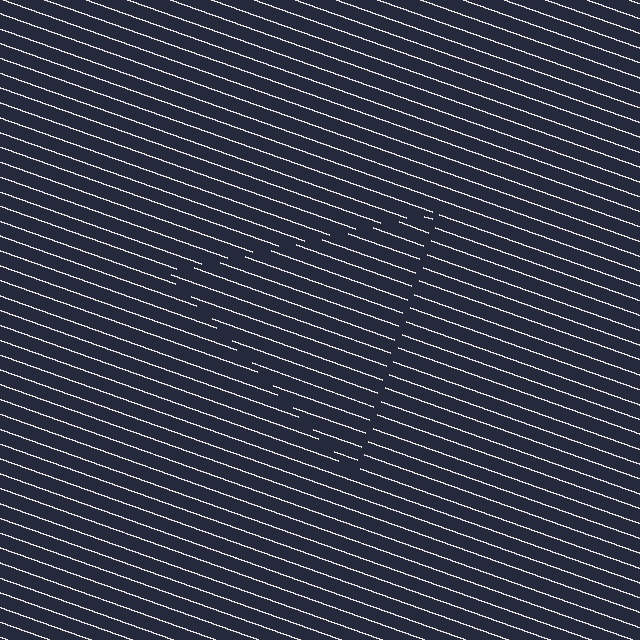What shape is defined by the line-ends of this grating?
An illusory triangle. The interior of the shape contains the same grating, shifted by half a period — the contour is defined by the phase discontinuity where line-ends from the inner and outer gratings abut.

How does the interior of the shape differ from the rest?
The interior of the shape contains the same grating, shifted by half a period — the contour is defined by the phase discontinuity where line-ends from the inner and outer gratings abut.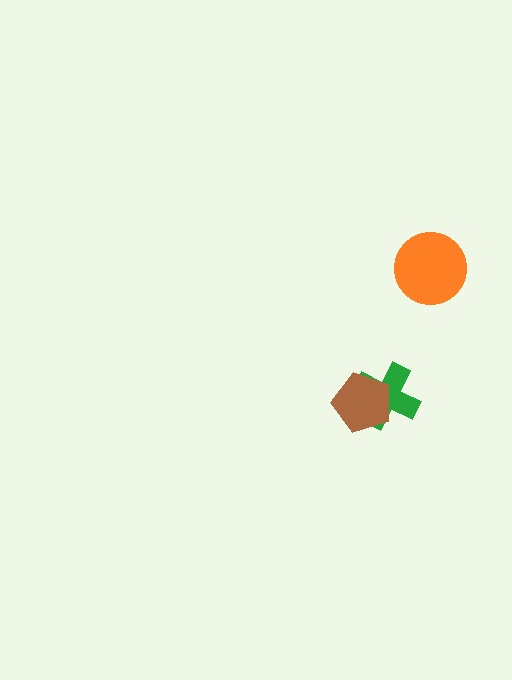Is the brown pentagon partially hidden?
No, no other shape covers it.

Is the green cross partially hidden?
Yes, it is partially covered by another shape.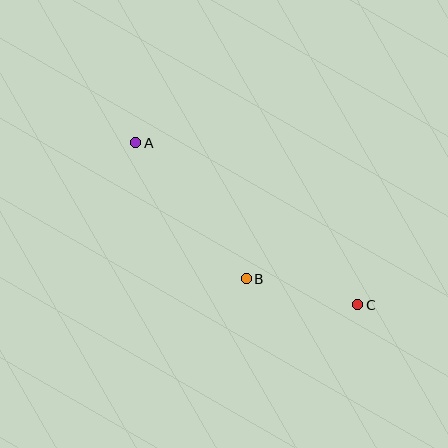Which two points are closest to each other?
Points B and C are closest to each other.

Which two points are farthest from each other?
Points A and C are farthest from each other.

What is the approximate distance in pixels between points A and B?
The distance between A and B is approximately 176 pixels.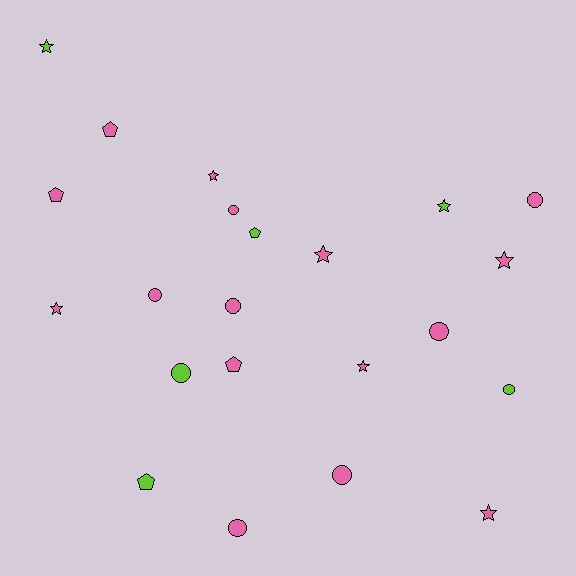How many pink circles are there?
There are 7 pink circles.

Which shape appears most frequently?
Circle, with 9 objects.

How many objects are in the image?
There are 22 objects.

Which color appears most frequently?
Pink, with 16 objects.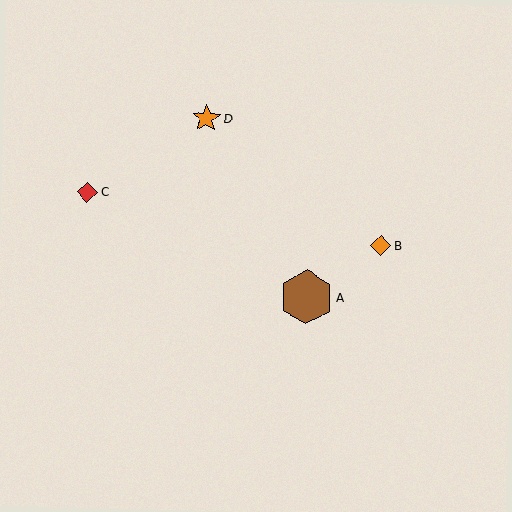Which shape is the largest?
The brown hexagon (labeled A) is the largest.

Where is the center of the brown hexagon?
The center of the brown hexagon is at (306, 297).